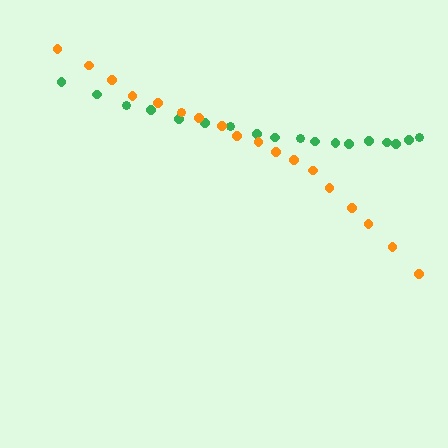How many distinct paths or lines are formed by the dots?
There are 2 distinct paths.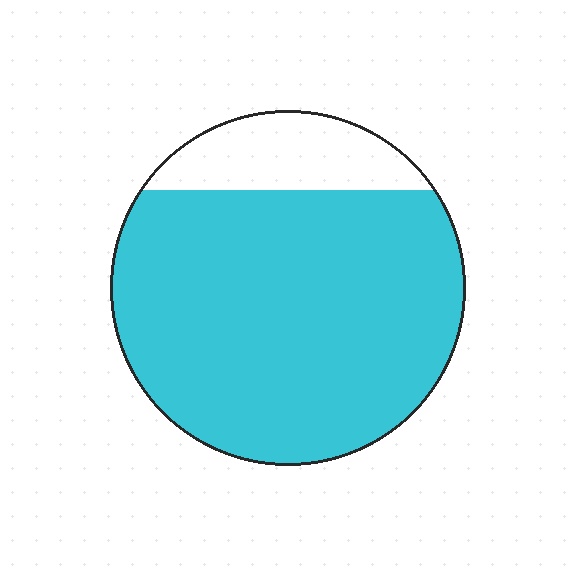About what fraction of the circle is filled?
About five sixths (5/6).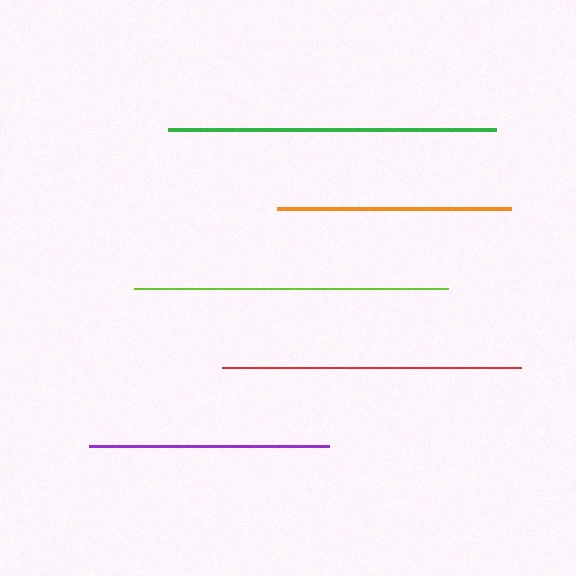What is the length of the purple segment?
The purple segment is approximately 241 pixels long.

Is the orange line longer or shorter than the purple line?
The purple line is longer than the orange line.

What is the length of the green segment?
The green segment is approximately 328 pixels long.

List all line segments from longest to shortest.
From longest to shortest: green, lime, red, purple, orange.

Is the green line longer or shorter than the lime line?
The green line is longer than the lime line.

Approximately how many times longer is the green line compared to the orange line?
The green line is approximately 1.4 times the length of the orange line.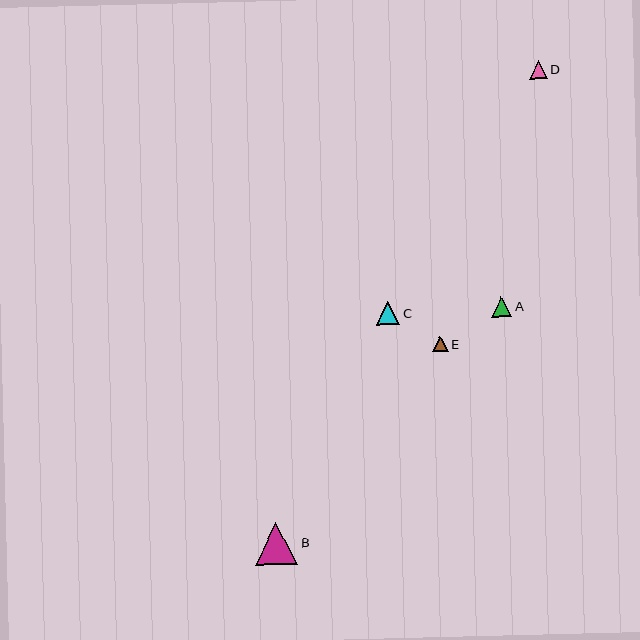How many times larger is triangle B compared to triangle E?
Triangle B is approximately 2.7 times the size of triangle E.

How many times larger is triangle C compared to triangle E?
Triangle C is approximately 1.5 times the size of triangle E.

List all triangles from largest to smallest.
From largest to smallest: B, C, A, D, E.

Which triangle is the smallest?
Triangle E is the smallest with a size of approximately 15 pixels.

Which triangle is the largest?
Triangle B is the largest with a size of approximately 42 pixels.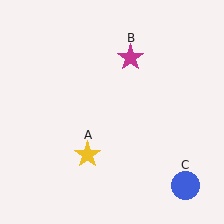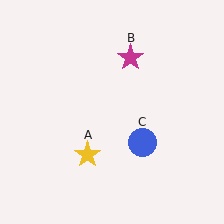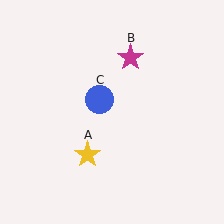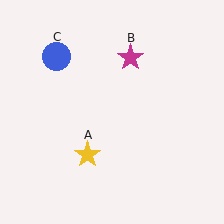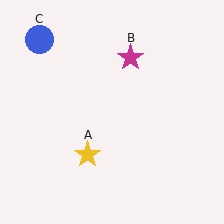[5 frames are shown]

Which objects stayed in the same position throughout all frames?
Yellow star (object A) and magenta star (object B) remained stationary.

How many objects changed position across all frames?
1 object changed position: blue circle (object C).